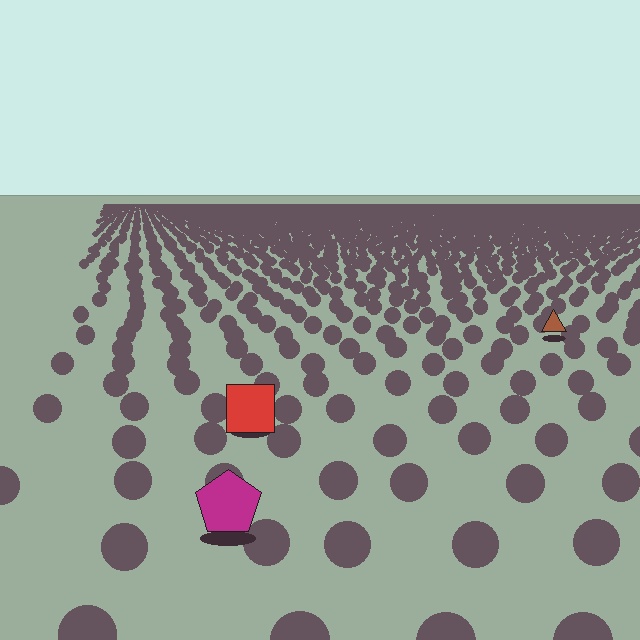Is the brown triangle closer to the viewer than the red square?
No. The red square is closer — you can tell from the texture gradient: the ground texture is coarser near it.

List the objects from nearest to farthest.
From nearest to farthest: the magenta pentagon, the red square, the brown triangle.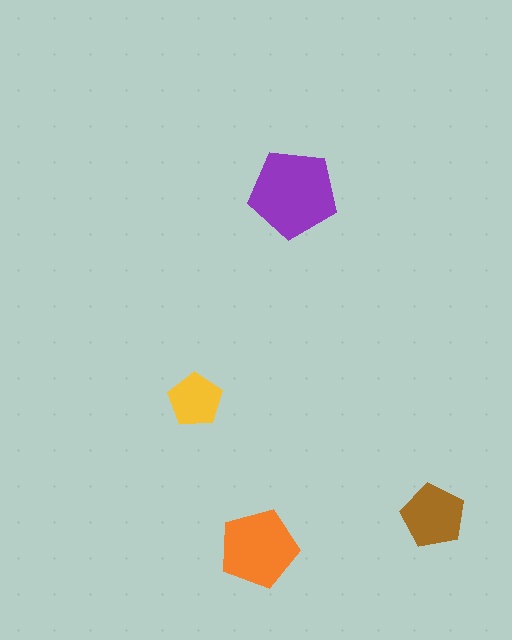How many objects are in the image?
There are 4 objects in the image.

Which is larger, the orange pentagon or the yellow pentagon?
The orange one.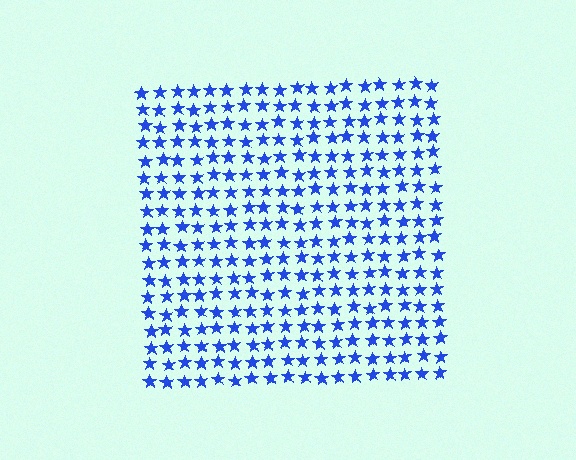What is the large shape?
The large shape is a square.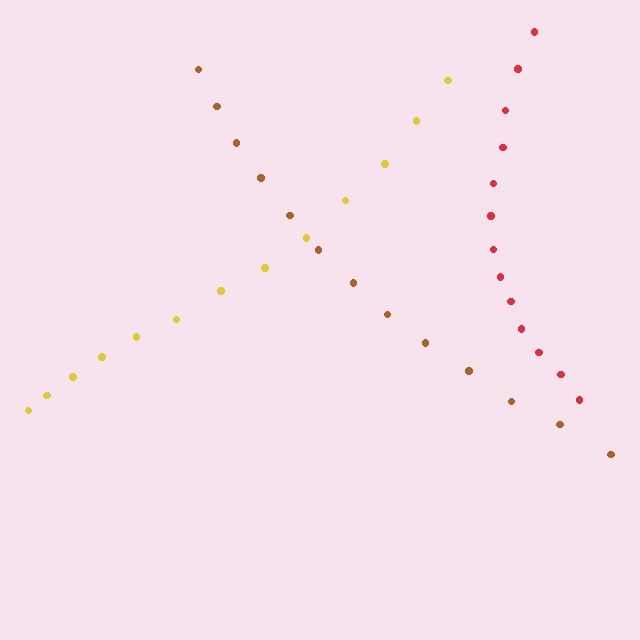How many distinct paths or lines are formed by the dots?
There are 3 distinct paths.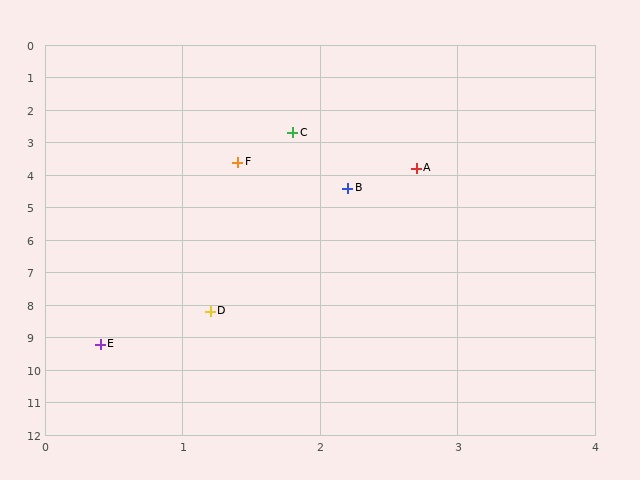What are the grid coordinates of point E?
Point E is at approximately (0.4, 9.2).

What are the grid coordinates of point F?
Point F is at approximately (1.4, 3.6).